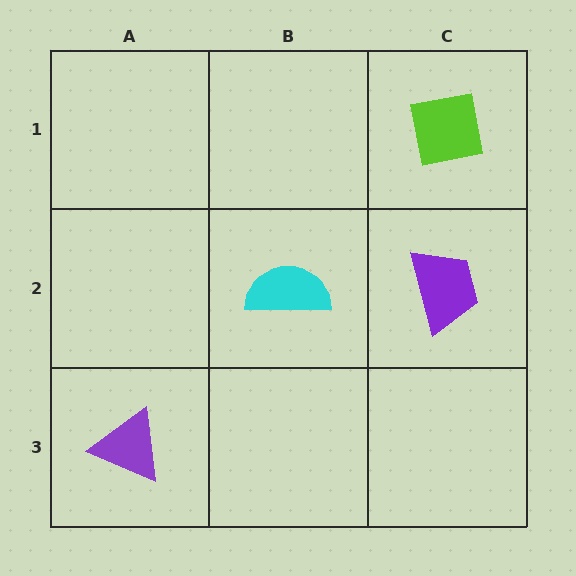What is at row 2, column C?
A purple trapezoid.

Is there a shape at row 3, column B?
No, that cell is empty.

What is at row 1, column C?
A lime square.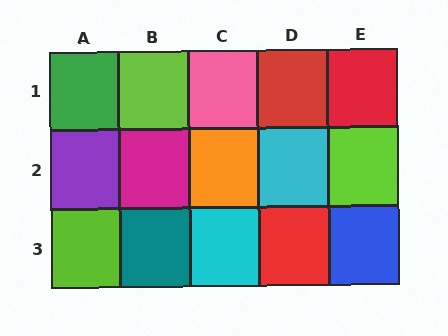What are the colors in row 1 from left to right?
Green, lime, pink, red, red.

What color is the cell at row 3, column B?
Teal.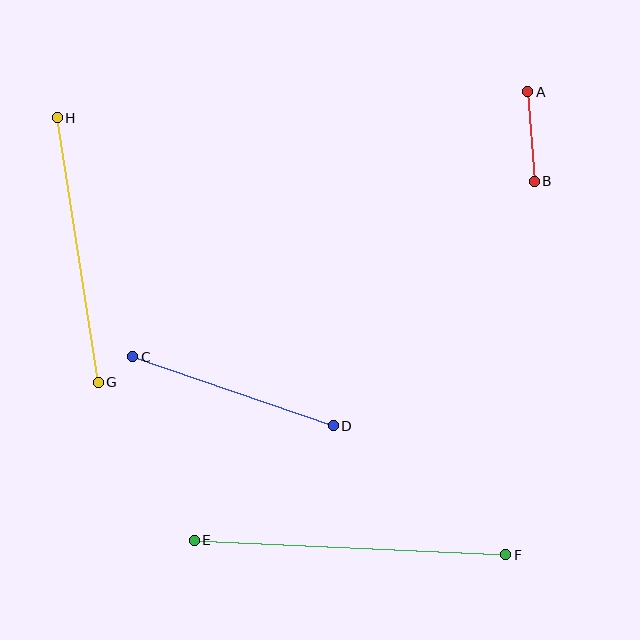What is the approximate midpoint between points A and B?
The midpoint is at approximately (531, 137) pixels.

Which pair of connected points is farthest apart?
Points E and F are farthest apart.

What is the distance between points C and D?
The distance is approximately 212 pixels.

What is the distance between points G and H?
The distance is approximately 268 pixels.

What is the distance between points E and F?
The distance is approximately 311 pixels.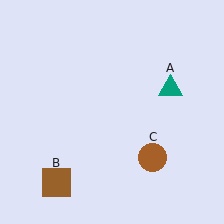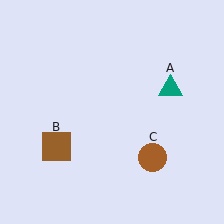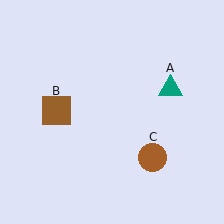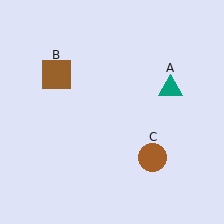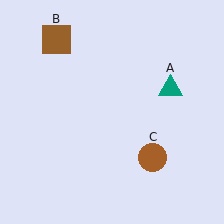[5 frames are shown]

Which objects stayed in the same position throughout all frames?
Teal triangle (object A) and brown circle (object C) remained stationary.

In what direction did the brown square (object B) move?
The brown square (object B) moved up.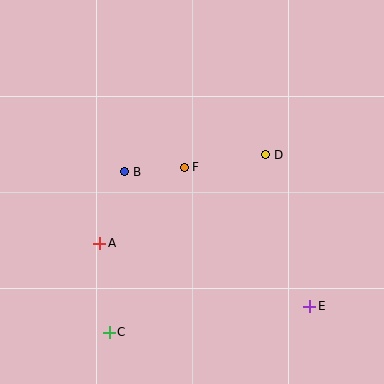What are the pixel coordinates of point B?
Point B is at (125, 172).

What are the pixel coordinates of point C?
Point C is at (109, 332).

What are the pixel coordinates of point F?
Point F is at (184, 167).